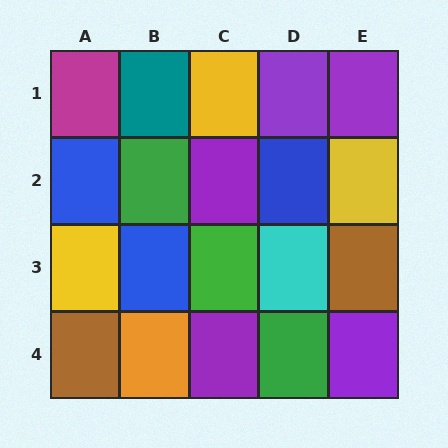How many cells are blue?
3 cells are blue.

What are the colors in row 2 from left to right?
Blue, green, purple, blue, yellow.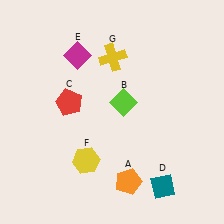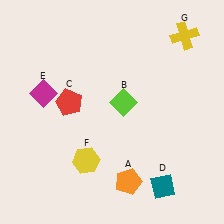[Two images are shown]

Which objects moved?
The objects that moved are: the magenta diamond (E), the yellow cross (G).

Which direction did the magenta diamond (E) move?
The magenta diamond (E) moved down.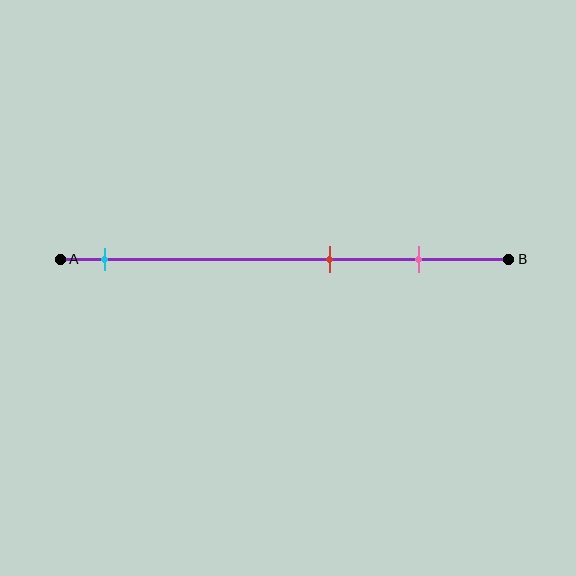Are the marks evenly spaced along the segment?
No, the marks are not evenly spaced.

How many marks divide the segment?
There are 3 marks dividing the segment.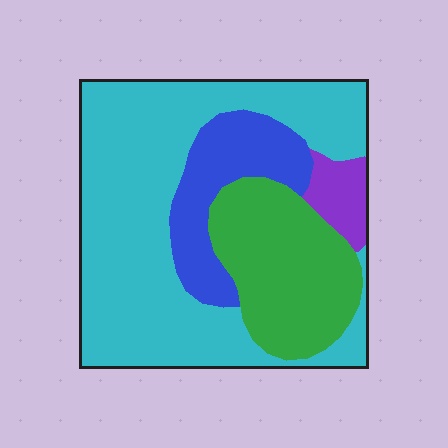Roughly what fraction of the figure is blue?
Blue covers around 15% of the figure.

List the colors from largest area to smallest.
From largest to smallest: cyan, green, blue, purple.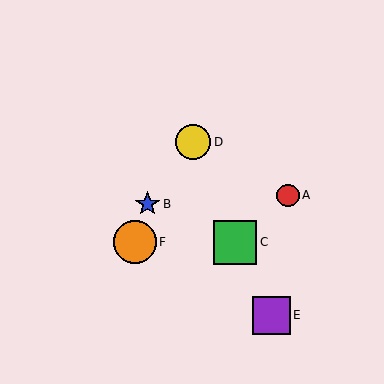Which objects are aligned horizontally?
Objects C, F are aligned horizontally.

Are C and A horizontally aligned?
No, C is at y≈242 and A is at y≈195.